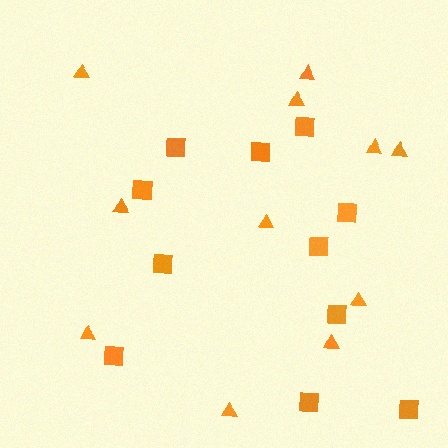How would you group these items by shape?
There are 2 groups: one group of triangles (11) and one group of squares (11).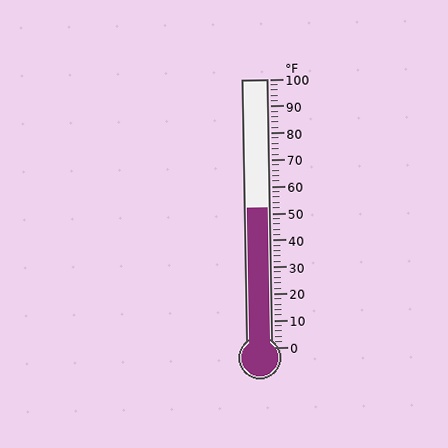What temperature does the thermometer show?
The thermometer shows approximately 52°F.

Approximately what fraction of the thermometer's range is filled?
The thermometer is filled to approximately 50% of its range.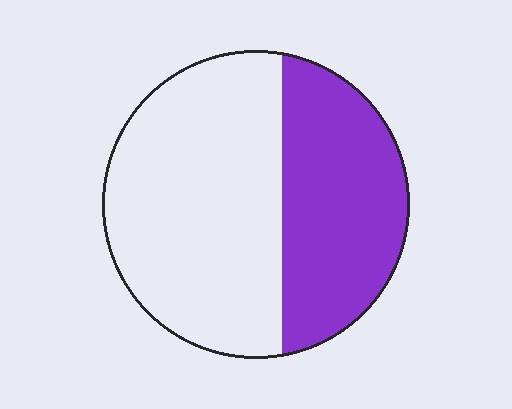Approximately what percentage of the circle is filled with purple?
Approximately 40%.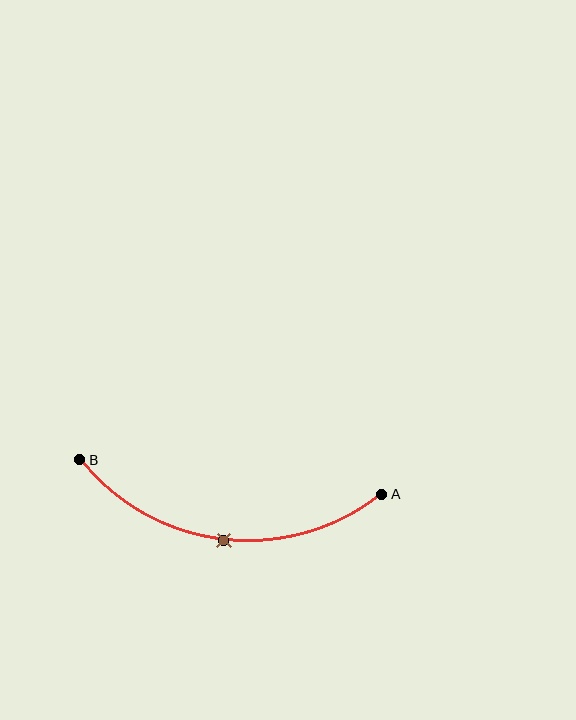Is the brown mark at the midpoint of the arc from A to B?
Yes. The brown mark lies on the arc at equal arc-length from both A and B — it is the arc midpoint.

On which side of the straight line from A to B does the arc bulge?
The arc bulges below the straight line connecting A and B.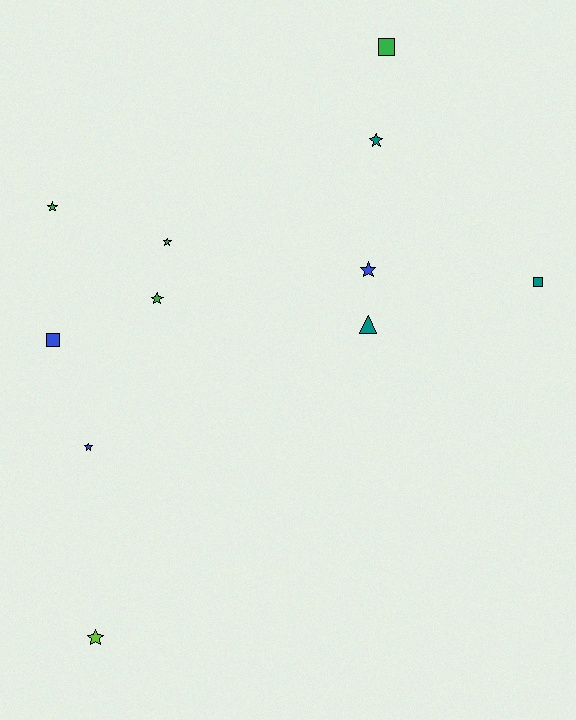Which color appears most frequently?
Green, with 4 objects.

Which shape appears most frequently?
Star, with 7 objects.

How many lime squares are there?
There are no lime squares.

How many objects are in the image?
There are 11 objects.